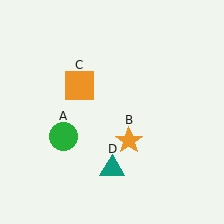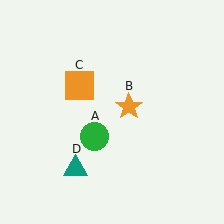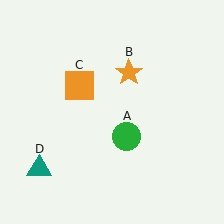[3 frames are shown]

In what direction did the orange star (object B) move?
The orange star (object B) moved up.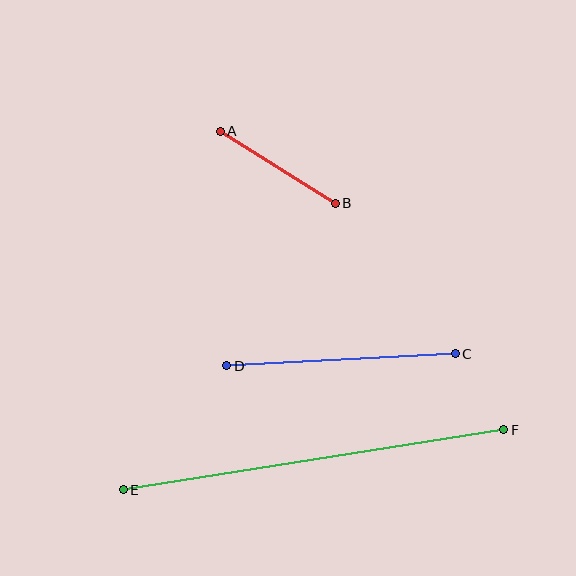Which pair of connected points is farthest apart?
Points E and F are farthest apart.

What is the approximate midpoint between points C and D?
The midpoint is at approximately (341, 360) pixels.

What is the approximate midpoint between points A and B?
The midpoint is at approximately (278, 167) pixels.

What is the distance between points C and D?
The distance is approximately 229 pixels.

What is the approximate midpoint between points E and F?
The midpoint is at approximately (314, 460) pixels.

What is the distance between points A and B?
The distance is approximately 136 pixels.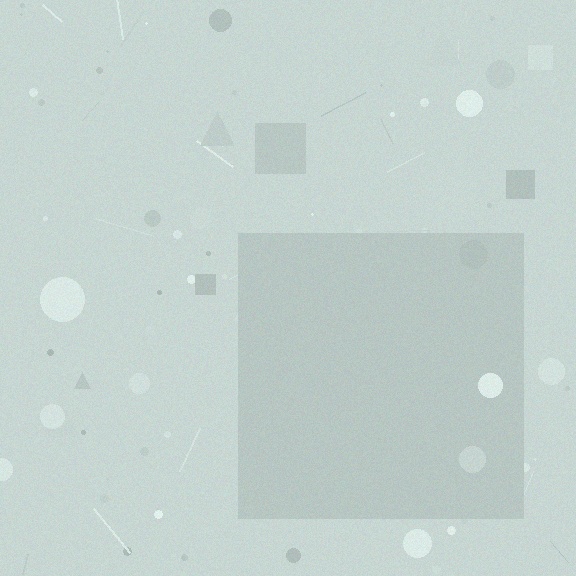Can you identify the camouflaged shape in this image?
The camouflaged shape is a square.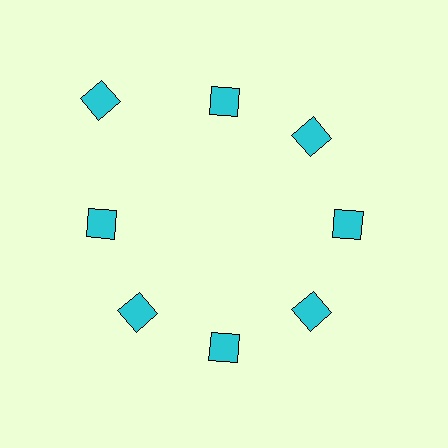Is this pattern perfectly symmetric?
No. The 8 cyan diamonds are arranged in a ring, but one element near the 10 o'clock position is pushed outward from the center, breaking the 8-fold rotational symmetry.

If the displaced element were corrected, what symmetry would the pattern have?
It would have 8-fold rotational symmetry — the pattern would map onto itself every 45 degrees.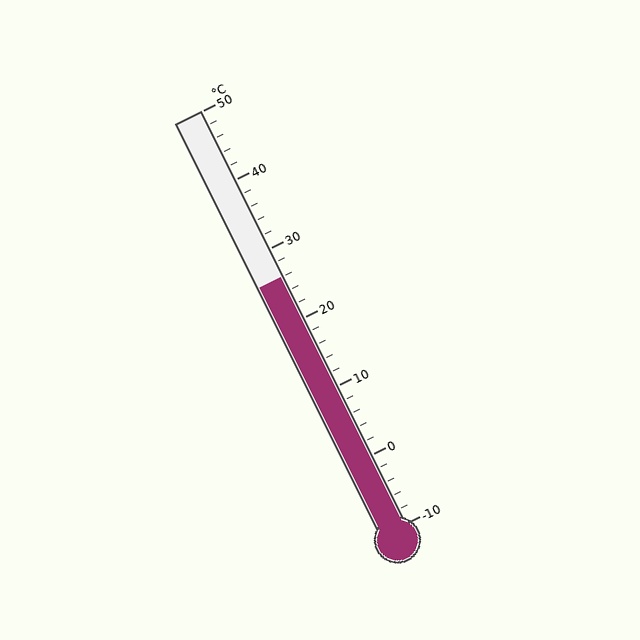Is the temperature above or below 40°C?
The temperature is below 40°C.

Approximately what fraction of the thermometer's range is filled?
The thermometer is filled to approximately 60% of its range.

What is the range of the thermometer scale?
The thermometer scale ranges from -10°C to 50°C.